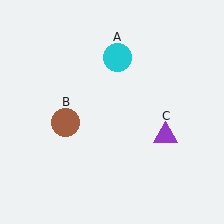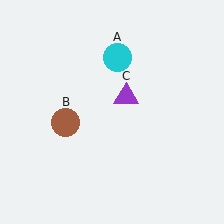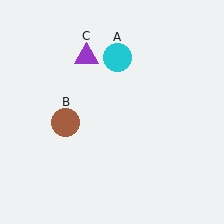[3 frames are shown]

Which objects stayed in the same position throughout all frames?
Cyan circle (object A) and brown circle (object B) remained stationary.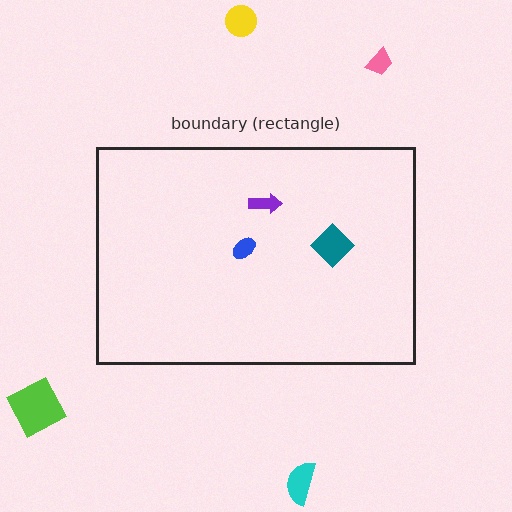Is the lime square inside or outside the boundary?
Outside.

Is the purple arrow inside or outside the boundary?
Inside.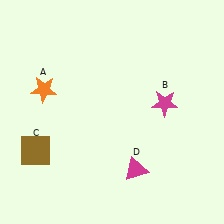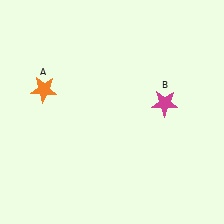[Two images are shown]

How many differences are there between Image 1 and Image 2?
There are 2 differences between the two images.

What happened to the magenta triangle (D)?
The magenta triangle (D) was removed in Image 2. It was in the bottom-right area of Image 1.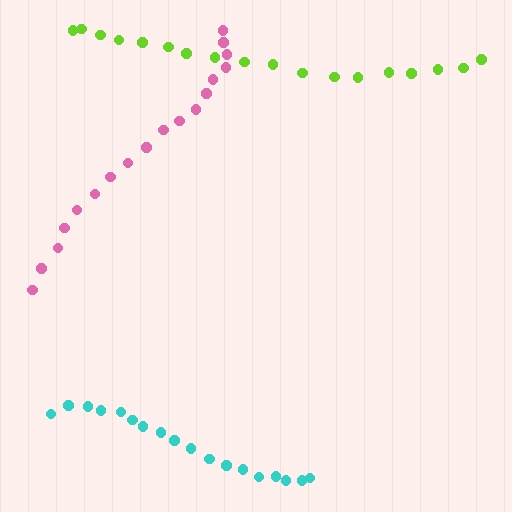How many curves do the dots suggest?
There are 3 distinct paths.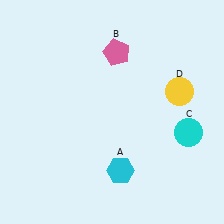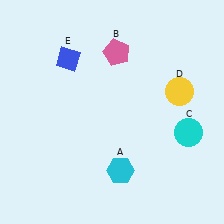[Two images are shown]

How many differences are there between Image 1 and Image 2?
There is 1 difference between the two images.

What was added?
A blue diamond (E) was added in Image 2.